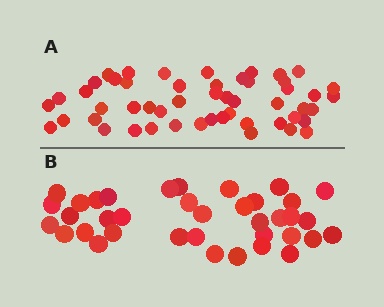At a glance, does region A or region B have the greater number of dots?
Region A (the top region) has more dots.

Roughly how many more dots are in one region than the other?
Region A has approximately 15 more dots than region B.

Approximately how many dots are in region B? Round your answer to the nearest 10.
About 40 dots. (The exact count is 37, which rounds to 40.)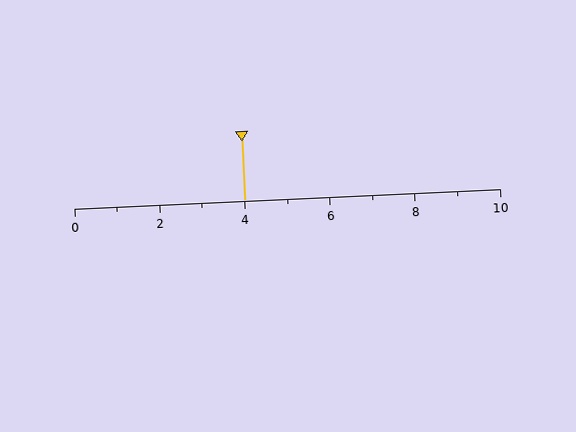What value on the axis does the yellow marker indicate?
The marker indicates approximately 4.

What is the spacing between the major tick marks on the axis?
The major ticks are spaced 2 apart.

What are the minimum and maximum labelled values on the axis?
The axis runs from 0 to 10.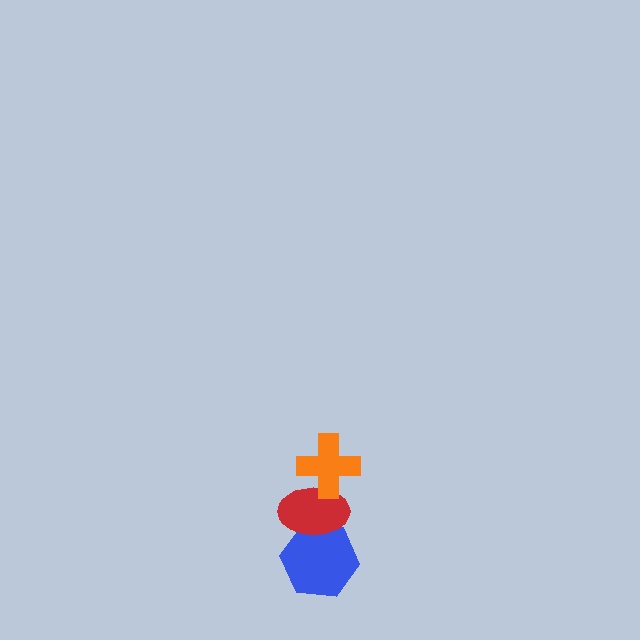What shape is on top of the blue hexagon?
The red ellipse is on top of the blue hexagon.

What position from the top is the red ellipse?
The red ellipse is 2nd from the top.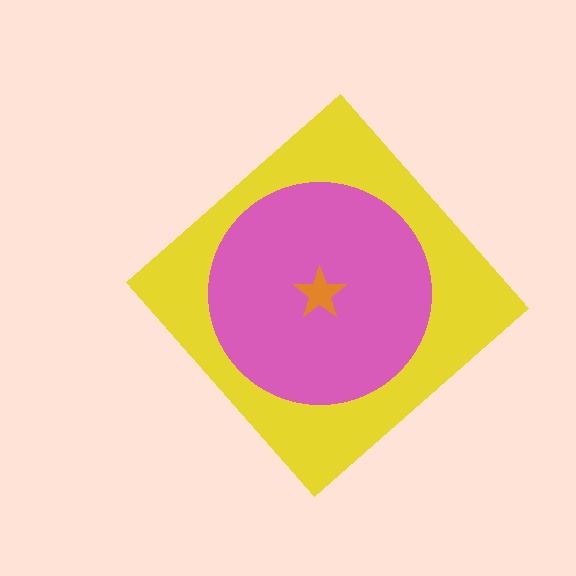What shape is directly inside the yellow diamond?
The pink circle.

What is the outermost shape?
The yellow diamond.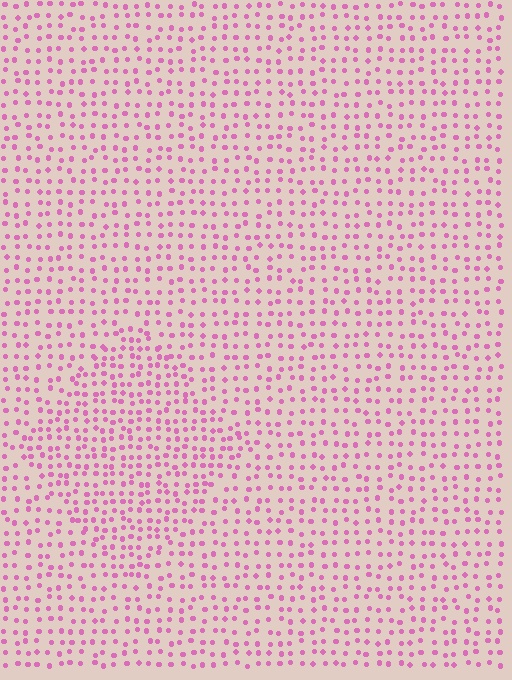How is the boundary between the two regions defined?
The boundary is defined by a change in element density (approximately 1.5x ratio). All elements are the same color, size, and shape.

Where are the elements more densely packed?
The elements are more densely packed inside the diamond boundary.